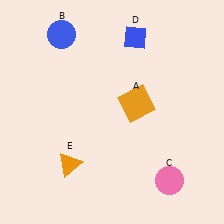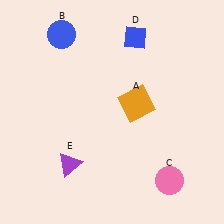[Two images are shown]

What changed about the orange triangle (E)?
In Image 1, E is orange. In Image 2, it changed to purple.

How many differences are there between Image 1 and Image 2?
There is 1 difference between the two images.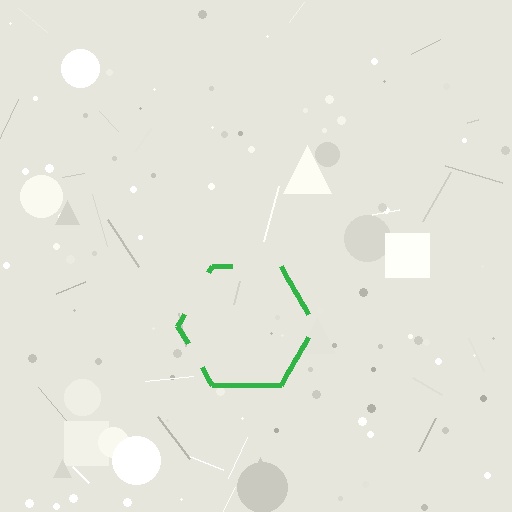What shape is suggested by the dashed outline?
The dashed outline suggests a hexagon.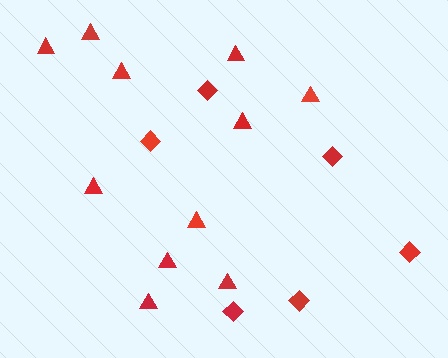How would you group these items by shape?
There are 2 groups: one group of diamonds (6) and one group of triangles (11).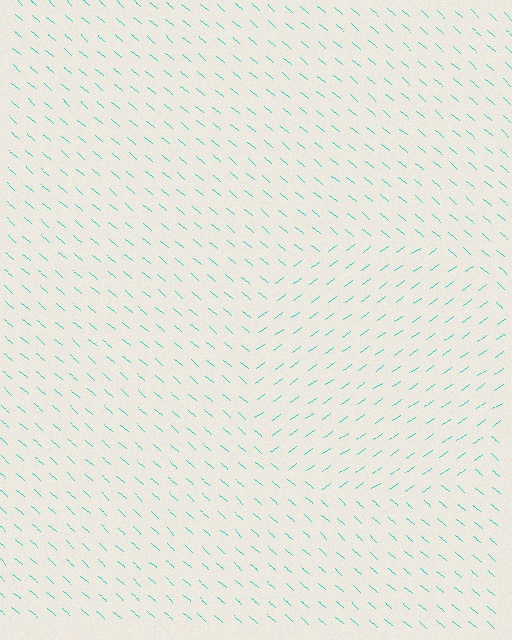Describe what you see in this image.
The image is filled with small cyan line segments. A circle region in the image has lines oriented differently from the surrounding lines, creating a visible texture boundary.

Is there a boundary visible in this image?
Yes, there is a texture boundary formed by a change in line orientation.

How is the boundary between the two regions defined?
The boundary is defined purely by a change in line orientation (approximately 76 degrees difference). All lines are the same color and thickness.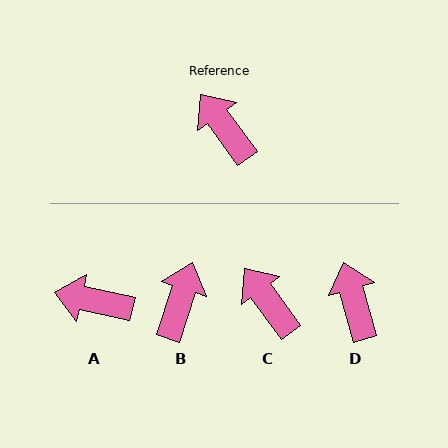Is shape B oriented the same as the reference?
No, it is off by about 53 degrees.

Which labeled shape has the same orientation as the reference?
C.